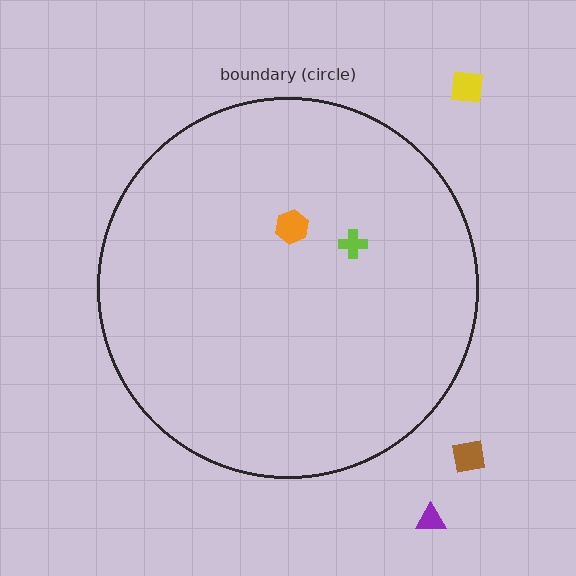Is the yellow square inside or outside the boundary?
Outside.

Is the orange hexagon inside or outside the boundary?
Inside.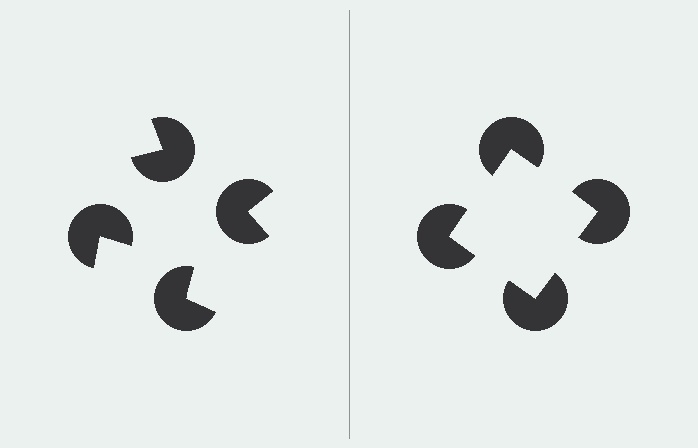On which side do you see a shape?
An illusory square appears on the right side. On the left side the wedge cuts are rotated, so no coherent shape forms.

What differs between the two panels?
The pac-man discs are positioned identically on both sides; only the wedge orientations differ. On the right they align to a square; on the left they are misaligned.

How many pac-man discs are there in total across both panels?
8 — 4 on each side.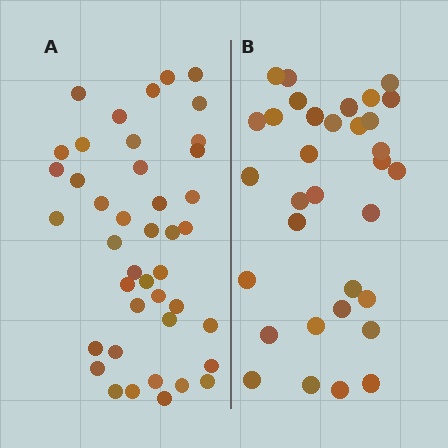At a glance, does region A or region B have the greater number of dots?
Region A (the left region) has more dots.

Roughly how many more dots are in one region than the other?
Region A has roughly 8 or so more dots than region B.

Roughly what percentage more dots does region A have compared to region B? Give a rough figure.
About 25% more.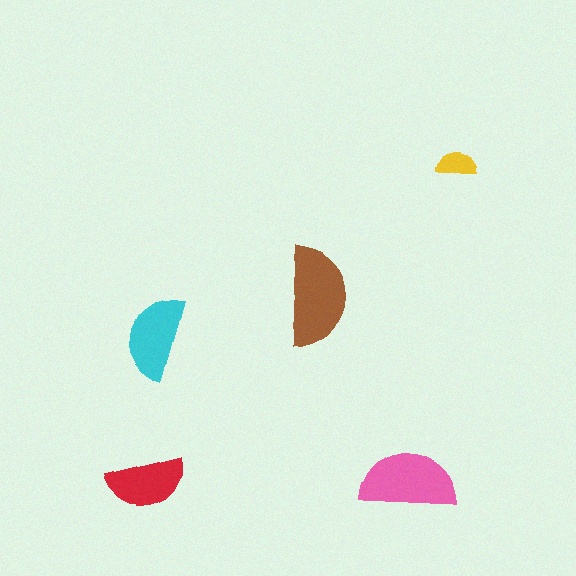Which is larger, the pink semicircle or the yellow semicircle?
The pink one.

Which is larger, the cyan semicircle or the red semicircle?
The cyan one.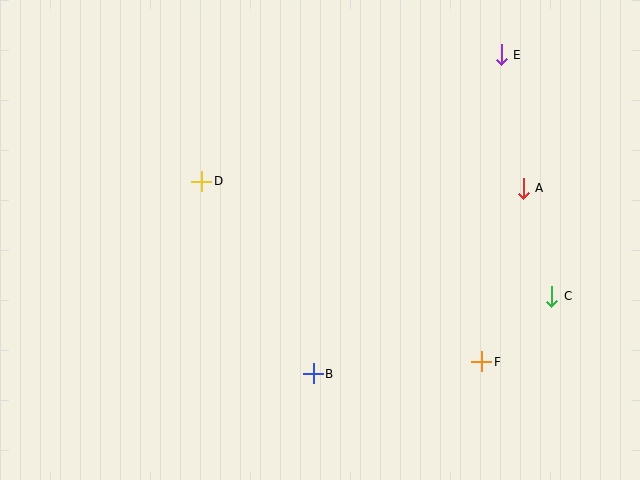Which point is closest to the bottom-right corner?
Point F is closest to the bottom-right corner.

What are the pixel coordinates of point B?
Point B is at (313, 374).